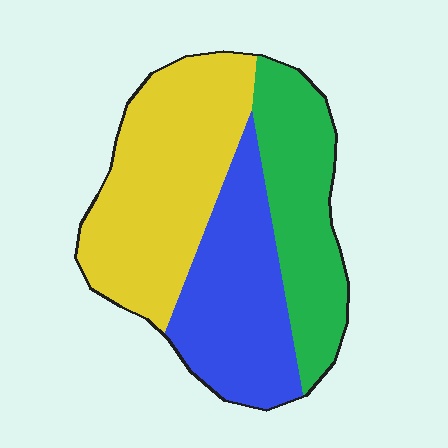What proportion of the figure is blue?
Blue takes up about one third (1/3) of the figure.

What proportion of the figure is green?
Green takes up about one quarter (1/4) of the figure.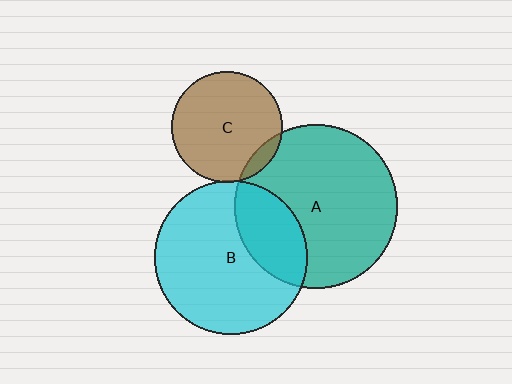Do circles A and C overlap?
Yes.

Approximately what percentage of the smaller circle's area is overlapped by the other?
Approximately 10%.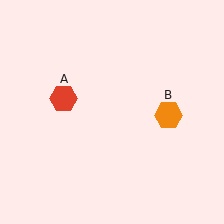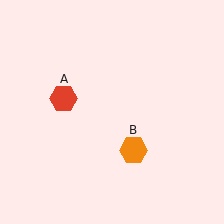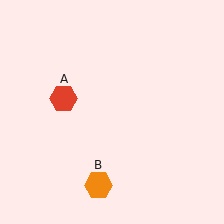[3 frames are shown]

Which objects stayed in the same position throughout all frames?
Red hexagon (object A) remained stationary.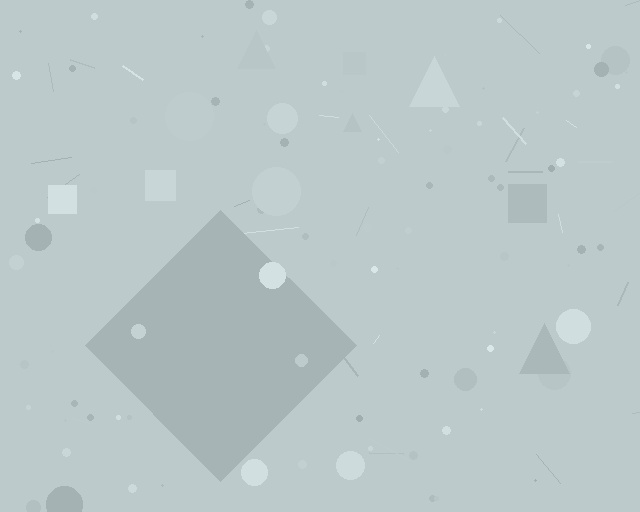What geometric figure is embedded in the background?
A diamond is embedded in the background.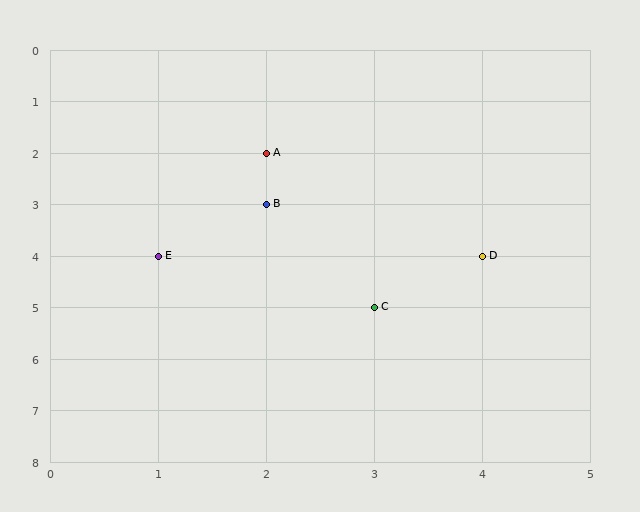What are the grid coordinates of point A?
Point A is at grid coordinates (2, 2).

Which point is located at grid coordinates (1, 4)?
Point E is at (1, 4).